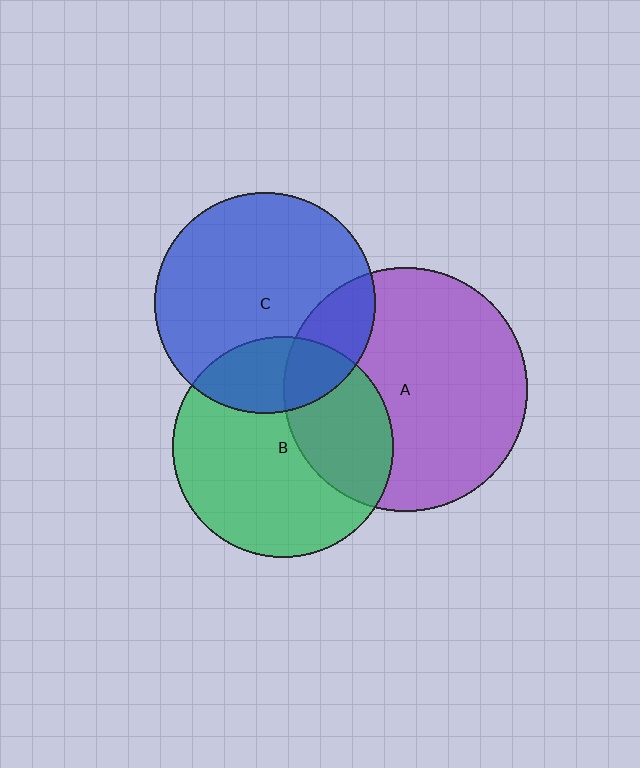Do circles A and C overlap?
Yes.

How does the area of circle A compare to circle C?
Approximately 1.2 times.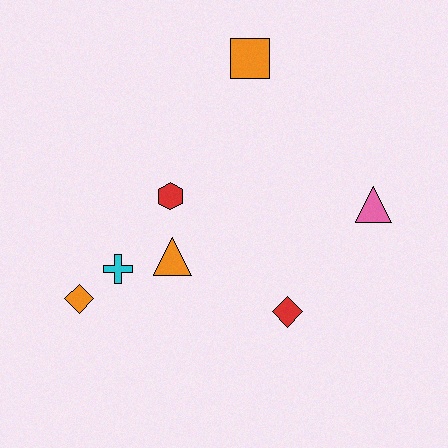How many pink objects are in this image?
There is 1 pink object.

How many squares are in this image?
There is 1 square.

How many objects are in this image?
There are 7 objects.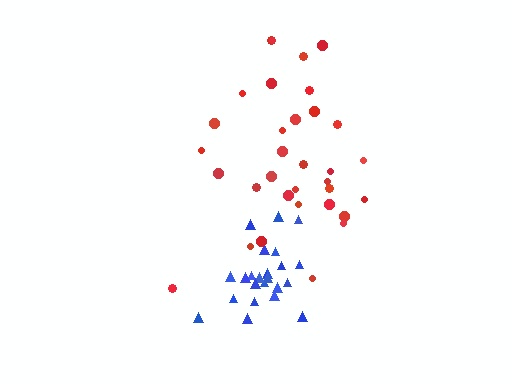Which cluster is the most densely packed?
Blue.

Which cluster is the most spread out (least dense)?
Red.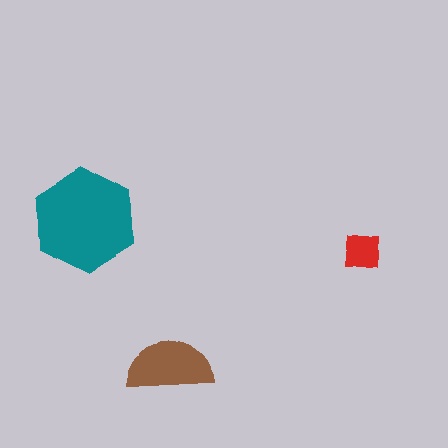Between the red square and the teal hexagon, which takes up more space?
The teal hexagon.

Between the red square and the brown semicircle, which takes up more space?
The brown semicircle.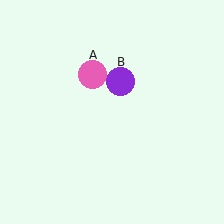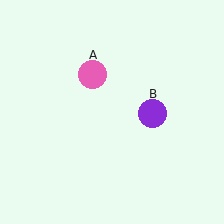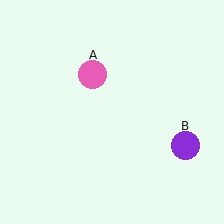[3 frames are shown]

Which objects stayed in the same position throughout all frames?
Pink circle (object A) remained stationary.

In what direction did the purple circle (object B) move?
The purple circle (object B) moved down and to the right.